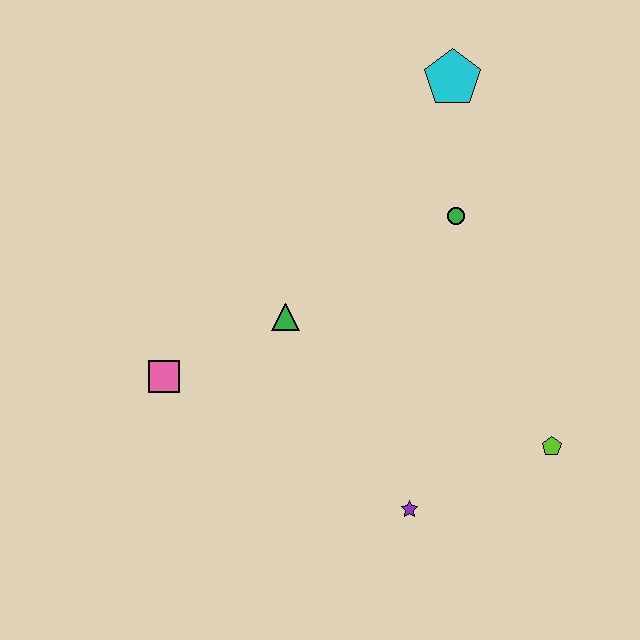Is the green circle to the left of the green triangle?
No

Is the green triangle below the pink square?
No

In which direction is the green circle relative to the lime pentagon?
The green circle is above the lime pentagon.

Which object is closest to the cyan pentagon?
The green circle is closest to the cyan pentagon.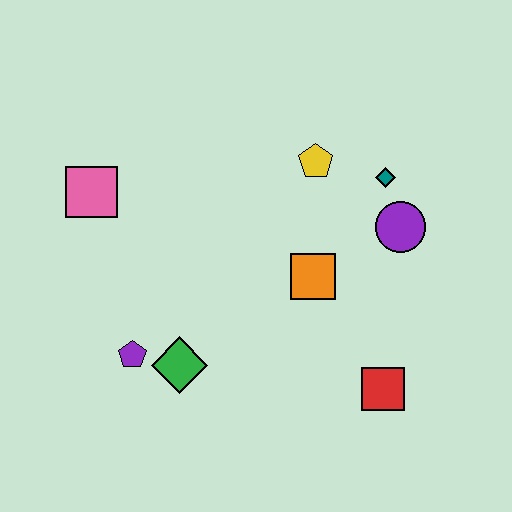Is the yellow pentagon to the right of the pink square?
Yes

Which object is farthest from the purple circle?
The pink square is farthest from the purple circle.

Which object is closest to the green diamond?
The purple pentagon is closest to the green diamond.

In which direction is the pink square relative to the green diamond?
The pink square is above the green diamond.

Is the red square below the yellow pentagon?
Yes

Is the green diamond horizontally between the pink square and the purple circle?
Yes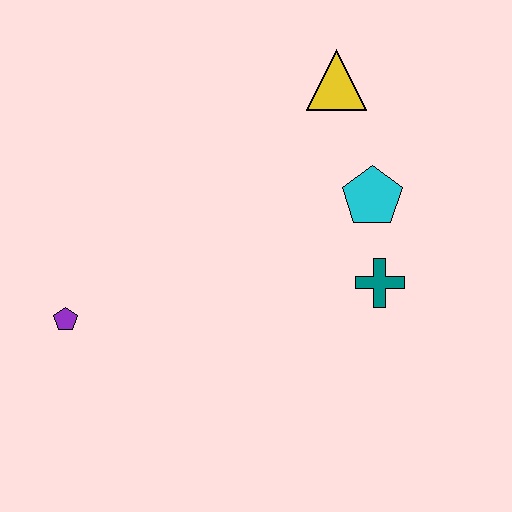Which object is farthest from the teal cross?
The purple pentagon is farthest from the teal cross.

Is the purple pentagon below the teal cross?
Yes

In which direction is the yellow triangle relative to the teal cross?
The yellow triangle is above the teal cross.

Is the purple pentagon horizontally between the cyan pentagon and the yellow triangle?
No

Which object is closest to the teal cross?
The cyan pentagon is closest to the teal cross.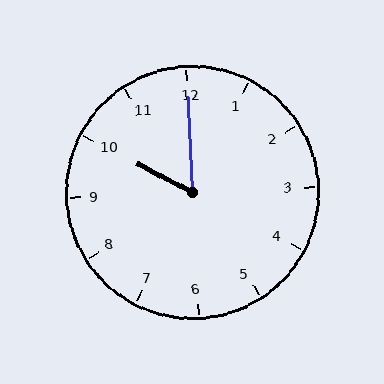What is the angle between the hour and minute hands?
Approximately 60 degrees.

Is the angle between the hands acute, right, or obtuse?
It is acute.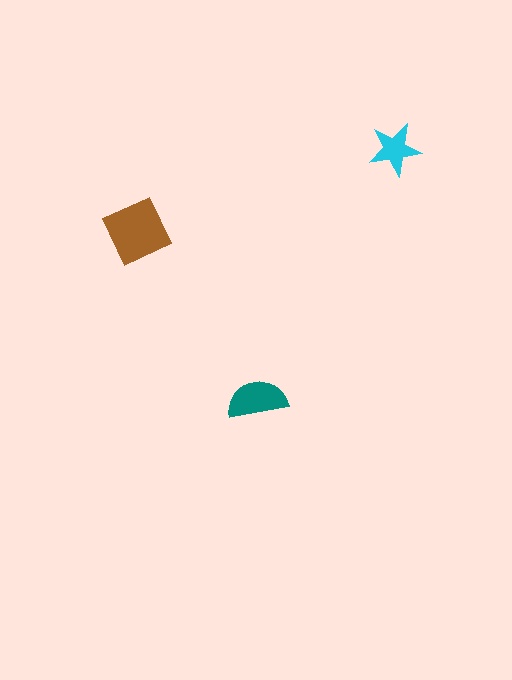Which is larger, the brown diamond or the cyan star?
The brown diamond.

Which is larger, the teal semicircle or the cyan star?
The teal semicircle.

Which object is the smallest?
The cyan star.